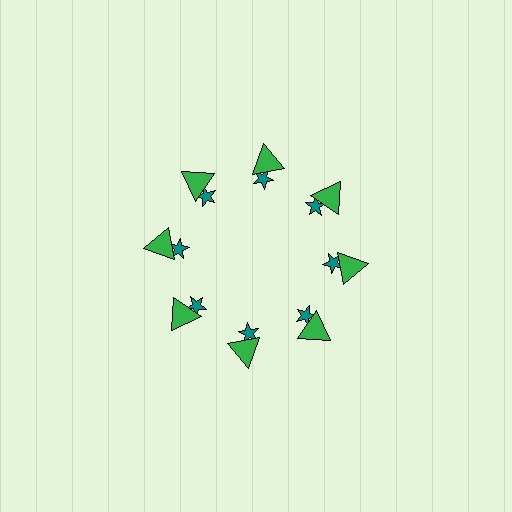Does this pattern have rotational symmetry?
Yes, this pattern has 8-fold rotational symmetry. It looks the same after rotating 45 degrees around the center.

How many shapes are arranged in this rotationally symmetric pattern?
There are 16 shapes, arranged in 8 groups of 2.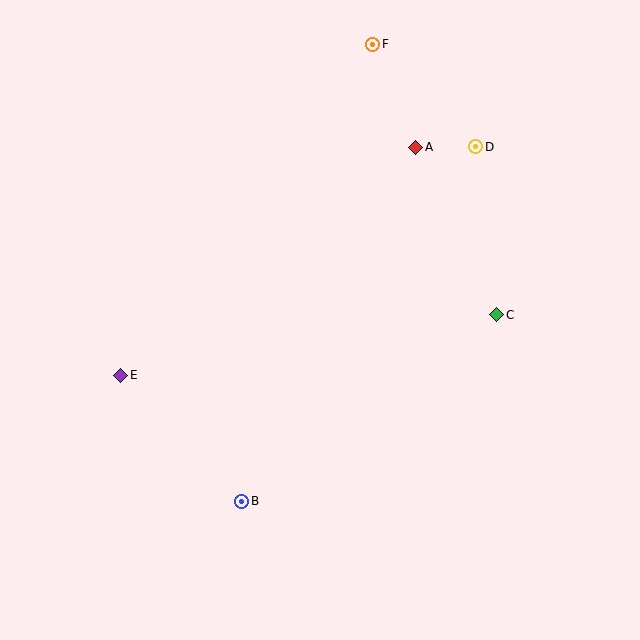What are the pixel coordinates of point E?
Point E is at (121, 375).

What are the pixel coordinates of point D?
Point D is at (476, 147).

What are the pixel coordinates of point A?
Point A is at (416, 147).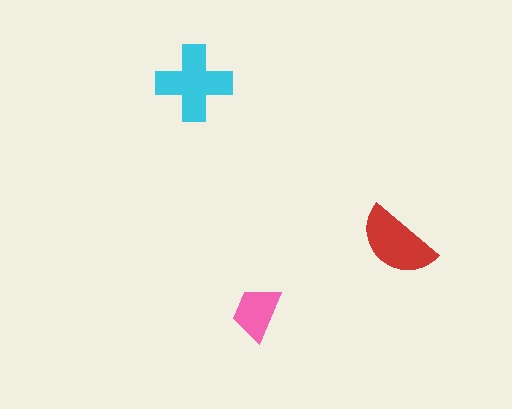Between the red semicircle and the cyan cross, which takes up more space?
The cyan cross.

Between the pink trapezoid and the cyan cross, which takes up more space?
The cyan cross.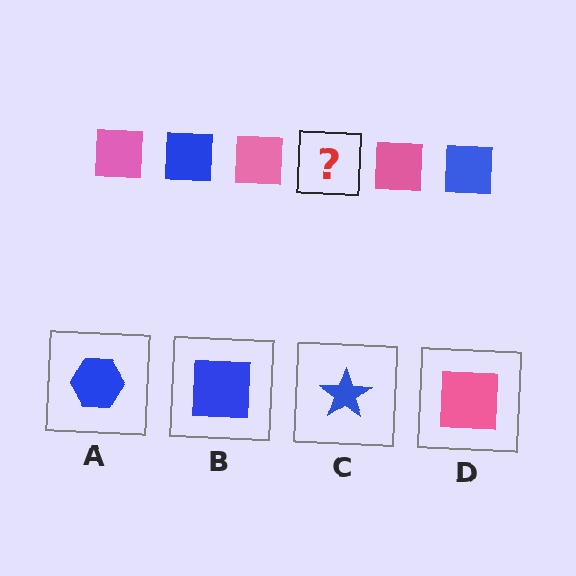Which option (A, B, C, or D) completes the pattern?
B.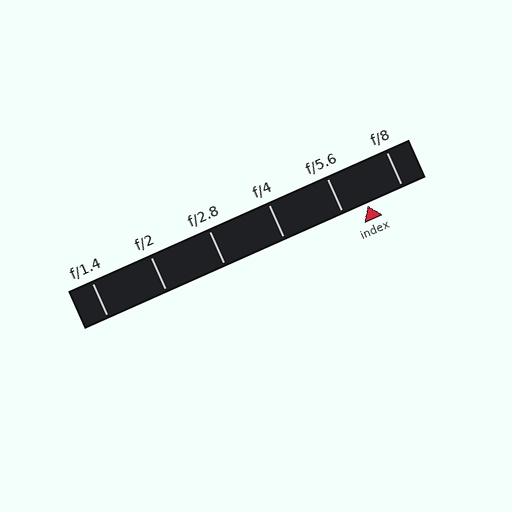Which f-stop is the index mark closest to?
The index mark is closest to f/5.6.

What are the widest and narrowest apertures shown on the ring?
The widest aperture shown is f/1.4 and the narrowest is f/8.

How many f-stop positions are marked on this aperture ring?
There are 6 f-stop positions marked.